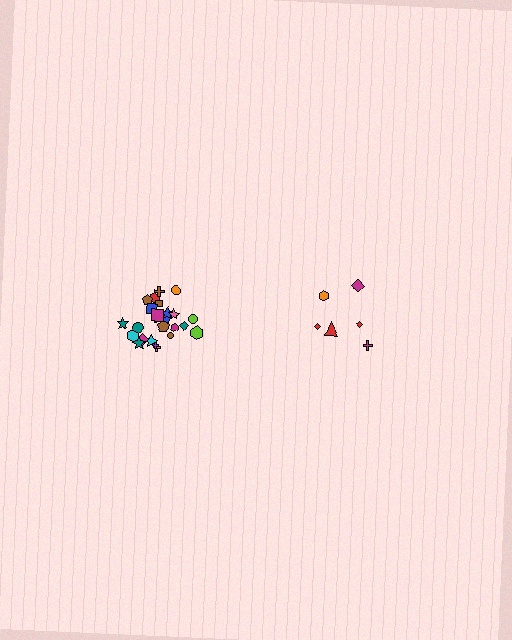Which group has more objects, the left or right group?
The left group.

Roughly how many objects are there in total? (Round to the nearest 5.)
Roughly 30 objects in total.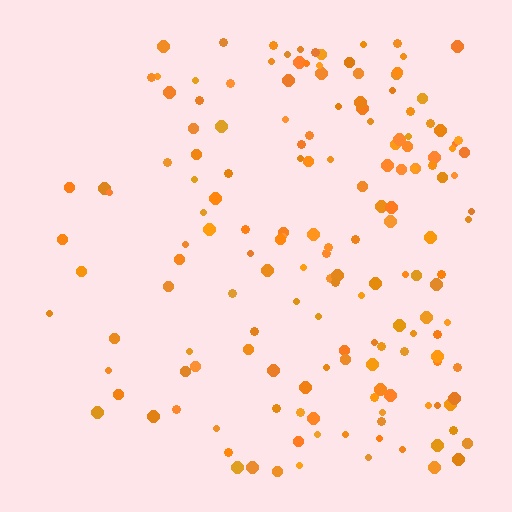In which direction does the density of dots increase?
From left to right, with the right side densest.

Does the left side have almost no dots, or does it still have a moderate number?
Still a moderate number, just noticeably fewer than the right.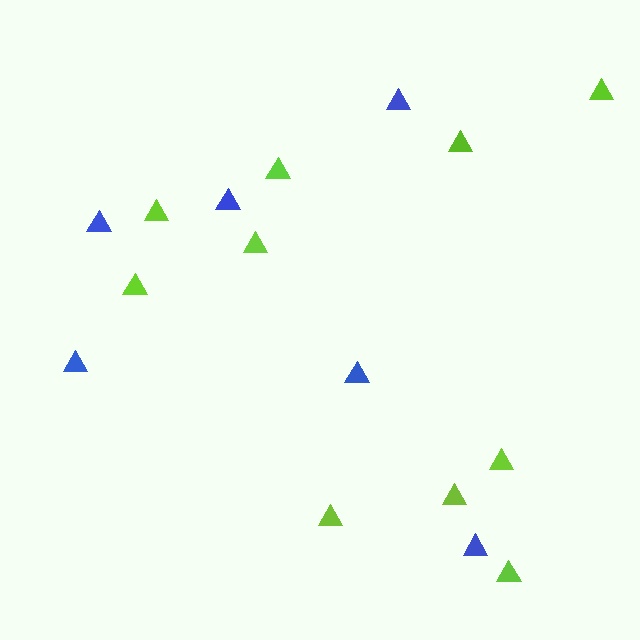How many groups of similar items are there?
There are 2 groups: one group of blue triangles (6) and one group of lime triangles (10).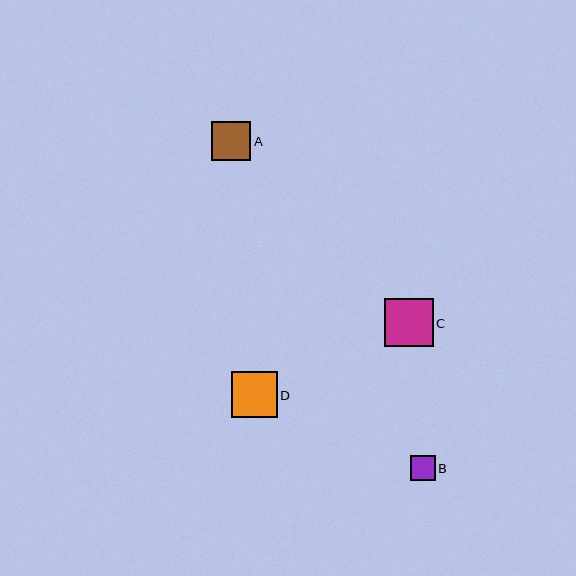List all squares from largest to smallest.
From largest to smallest: C, D, A, B.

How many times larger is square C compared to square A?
Square C is approximately 1.2 times the size of square A.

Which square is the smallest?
Square B is the smallest with a size of approximately 24 pixels.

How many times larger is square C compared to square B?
Square C is approximately 2.0 times the size of square B.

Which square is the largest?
Square C is the largest with a size of approximately 48 pixels.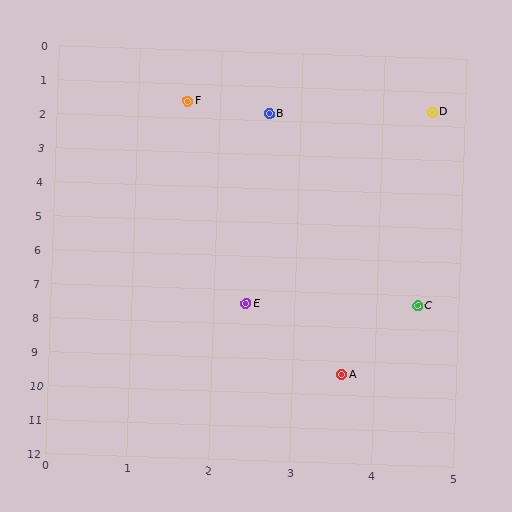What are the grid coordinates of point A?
Point A is at approximately (3.6, 9.4).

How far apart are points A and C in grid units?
Points A and C are about 2.3 grid units apart.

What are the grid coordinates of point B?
Point B is at approximately (2.6, 1.8).